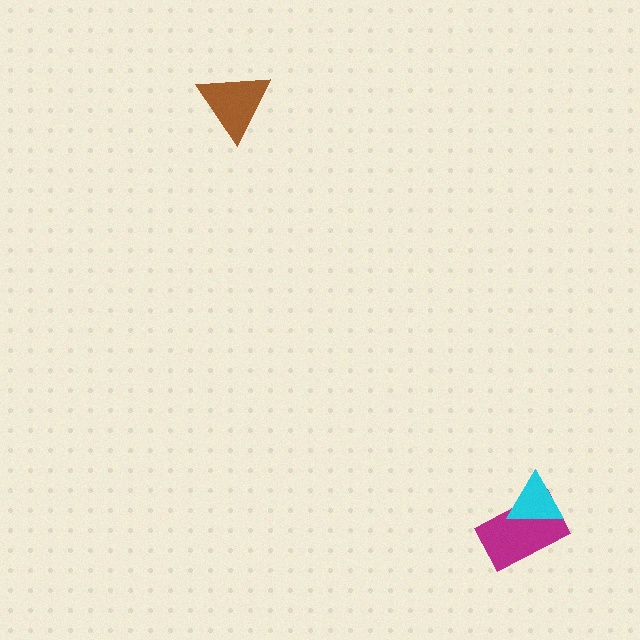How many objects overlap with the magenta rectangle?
1 object overlaps with the magenta rectangle.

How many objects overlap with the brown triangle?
0 objects overlap with the brown triangle.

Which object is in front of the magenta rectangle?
The cyan triangle is in front of the magenta rectangle.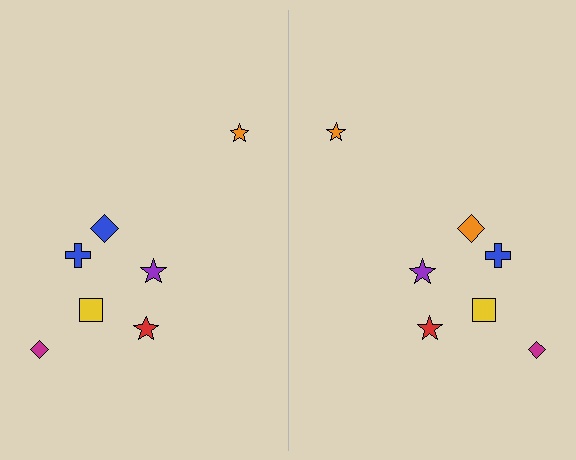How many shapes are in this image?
There are 14 shapes in this image.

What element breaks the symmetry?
The orange diamond on the right side breaks the symmetry — its mirror counterpart is blue.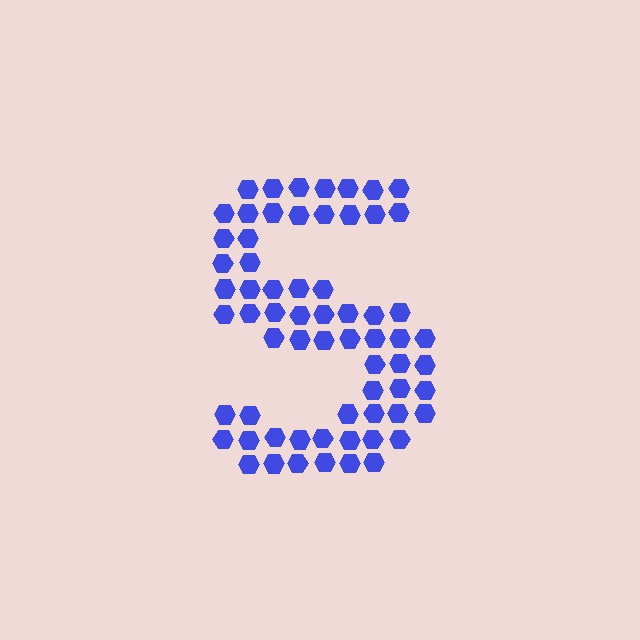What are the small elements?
The small elements are hexagons.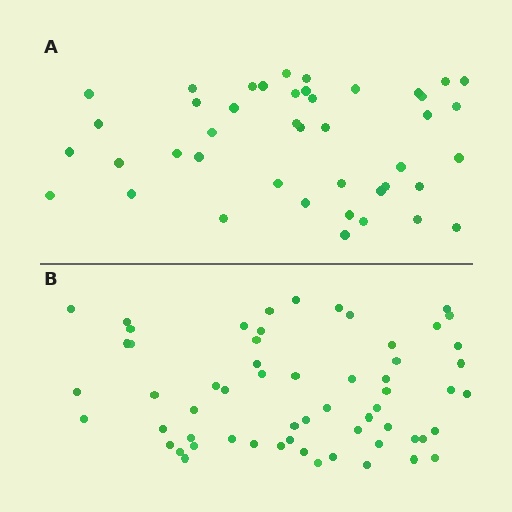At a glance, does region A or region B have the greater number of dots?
Region B (the bottom region) has more dots.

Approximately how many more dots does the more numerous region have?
Region B has approximately 15 more dots than region A.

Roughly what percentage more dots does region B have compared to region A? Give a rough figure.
About 40% more.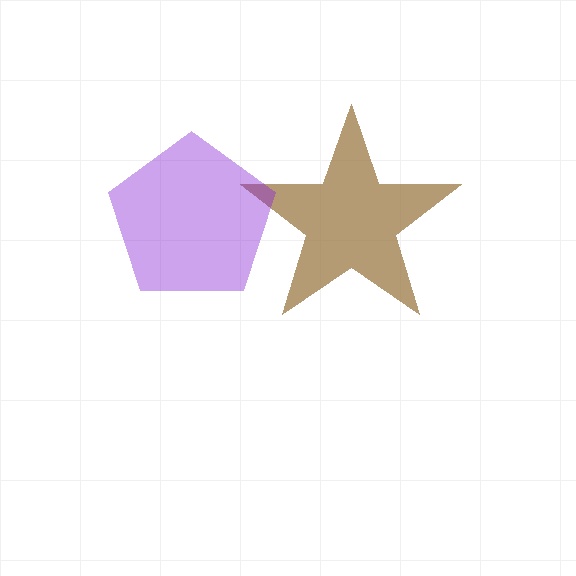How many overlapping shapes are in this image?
There are 2 overlapping shapes in the image.